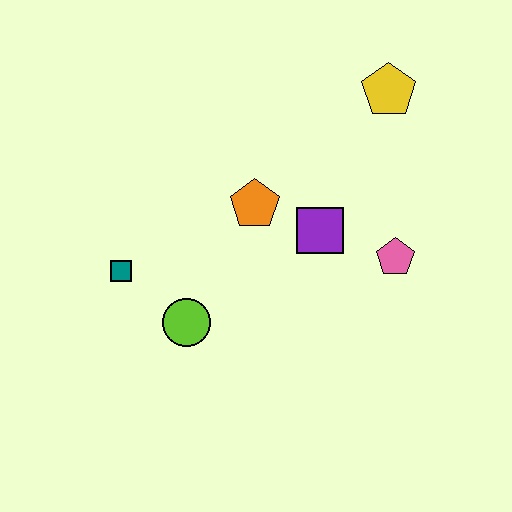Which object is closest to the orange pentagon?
The purple square is closest to the orange pentagon.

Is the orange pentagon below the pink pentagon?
No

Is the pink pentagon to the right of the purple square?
Yes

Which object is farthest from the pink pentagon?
The teal square is farthest from the pink pentagon.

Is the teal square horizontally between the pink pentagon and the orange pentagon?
No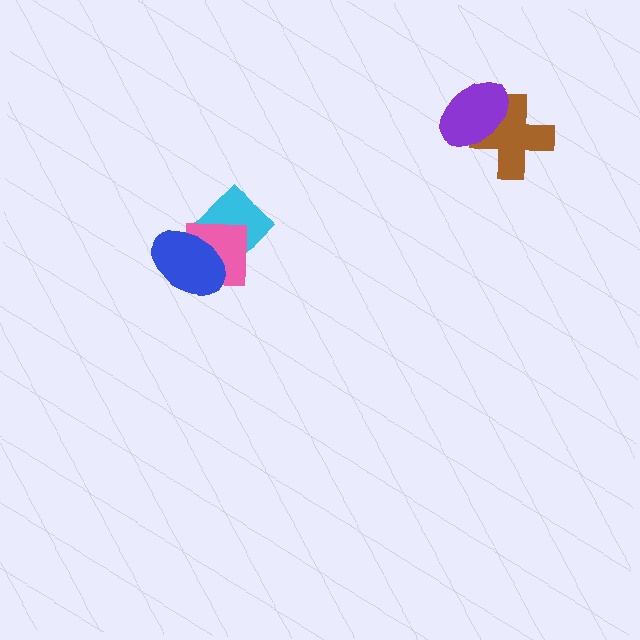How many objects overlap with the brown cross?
1 object overlaps with the brown cross.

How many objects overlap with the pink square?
2 objects overlap with the pink square.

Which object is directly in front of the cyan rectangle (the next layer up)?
The pink square is directly in front of the cyan rectangle.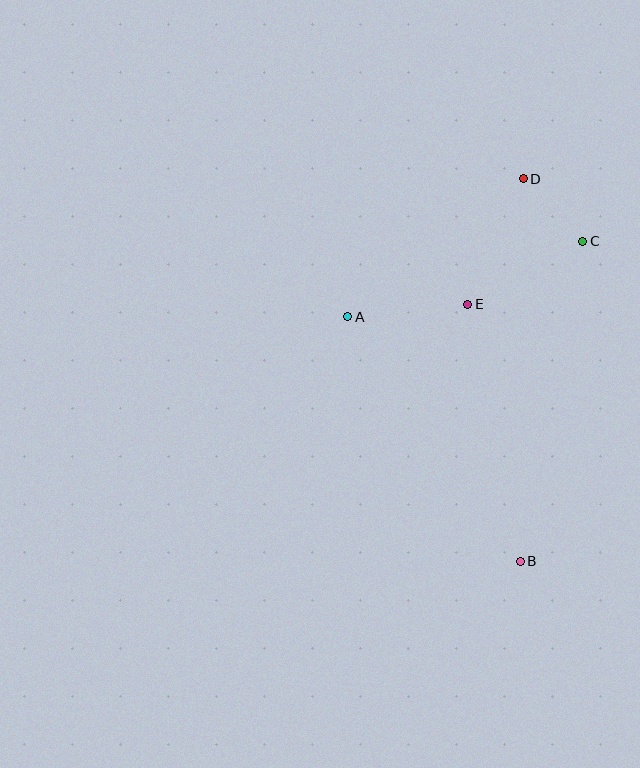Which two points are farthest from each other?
Points B and D are farthest from each other.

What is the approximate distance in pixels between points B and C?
The distance between B and C is approximately 327 pixels.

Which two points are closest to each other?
Points C and D are closest to each other.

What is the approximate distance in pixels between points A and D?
The distance between A and D is approximately 223 pixels.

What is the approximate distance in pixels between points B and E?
The distance between B and E is approximately 262 pixels.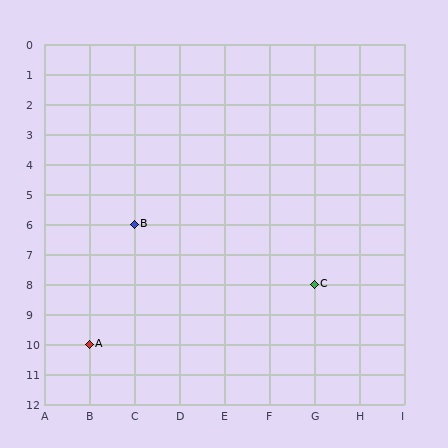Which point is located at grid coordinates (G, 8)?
Point C is at (G, 8).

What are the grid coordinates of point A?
Point A is at grid coordinates (B, 10).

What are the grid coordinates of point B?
Point B is at grid coordinates (C, 6).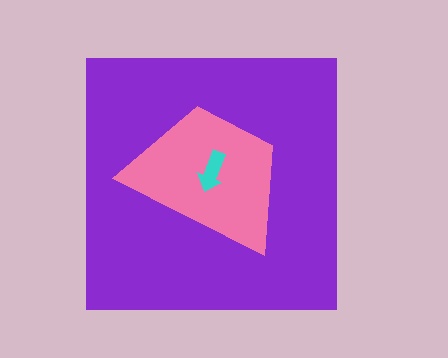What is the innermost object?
The cyan arrow.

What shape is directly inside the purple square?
The pink trapezoid.